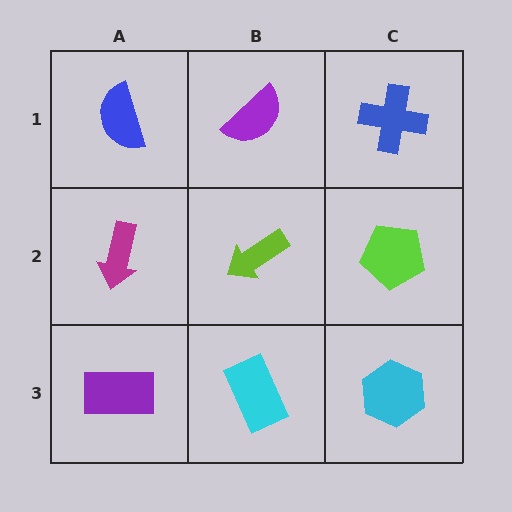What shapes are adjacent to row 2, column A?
A blue semicircle (row 1, column A), a purple rectangle (row 3, column A), a lime arrow (row 2, column B).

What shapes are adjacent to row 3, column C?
A lime pentagon (row 2, column C), a cyan rectangle (row 3, column B).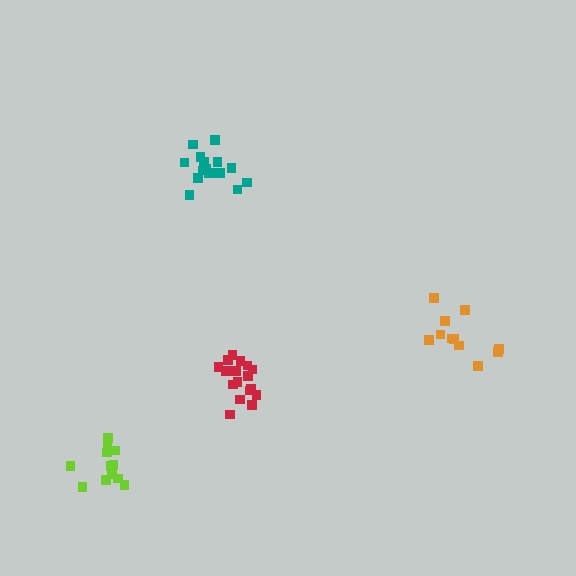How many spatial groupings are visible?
There are 4 spatial groupings.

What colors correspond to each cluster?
The clusters are colored: red, lime, teal, orange.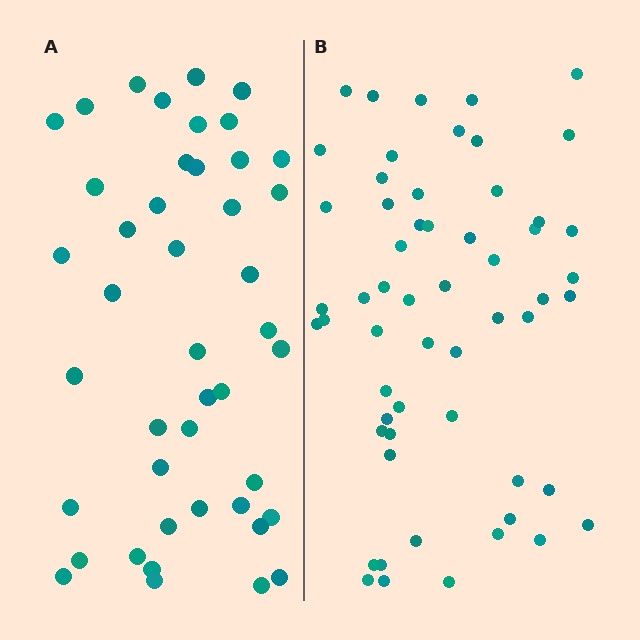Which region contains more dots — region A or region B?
Region B (the right region) has more dots.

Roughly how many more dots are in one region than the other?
Region B has approximately 15 more dots than region A.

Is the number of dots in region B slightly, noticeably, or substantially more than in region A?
Region B has noticeably more, but not dramatically so. The ratio is roughly 1.3 to 1.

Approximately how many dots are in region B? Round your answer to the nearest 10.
About 60 dots. (The exact count is 57, which rounds to 60.)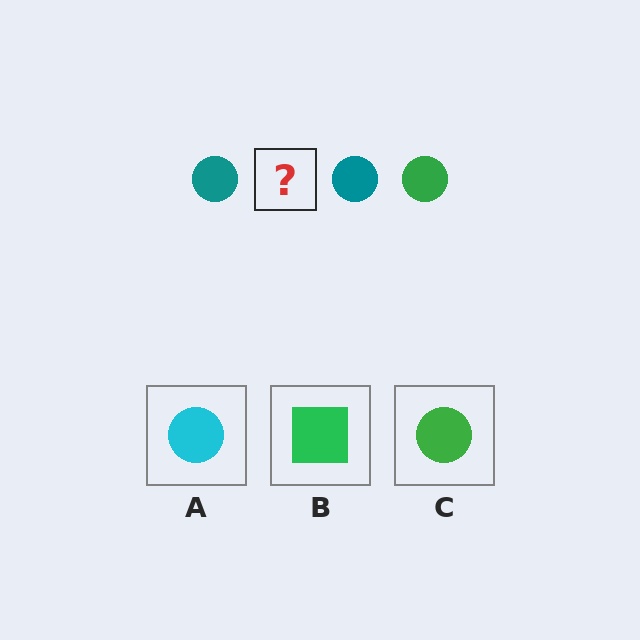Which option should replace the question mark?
Option C.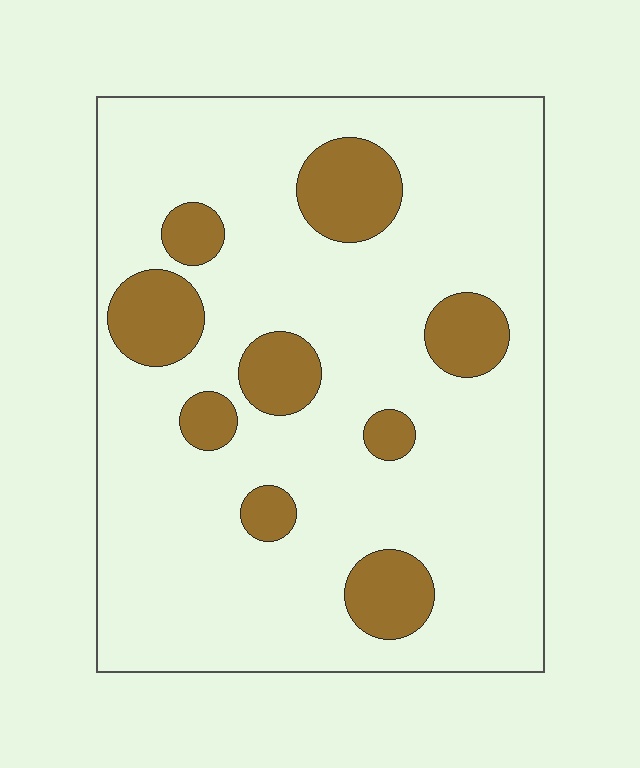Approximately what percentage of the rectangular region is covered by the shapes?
Approximately 15%.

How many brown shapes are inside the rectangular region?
9.